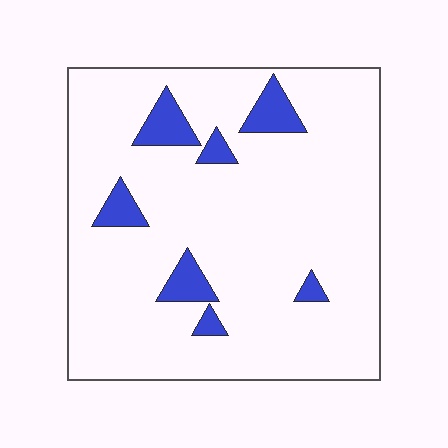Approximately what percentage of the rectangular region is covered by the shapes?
Approximately 10%.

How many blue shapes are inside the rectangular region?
7.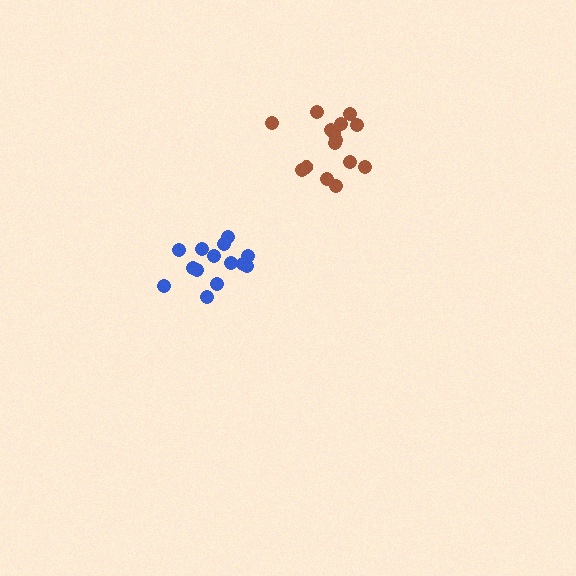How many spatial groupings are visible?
There are 2 spatial groupings.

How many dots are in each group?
Group 1: 14 dots, Group 2: 15 dots (29 total).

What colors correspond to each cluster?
The clusters are colored: blue, brown.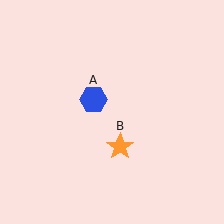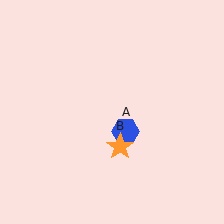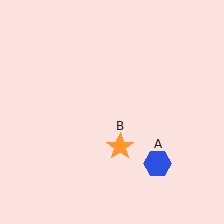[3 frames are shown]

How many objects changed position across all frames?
1 object changed position: blue hexagon (object A).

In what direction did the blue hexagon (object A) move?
The blue hexagon (object A) moved down and to the right.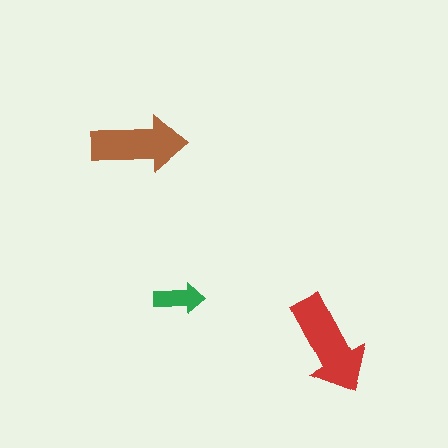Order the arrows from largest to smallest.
the red one, the brown one, the green one.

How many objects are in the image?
There are 3 objects in the image.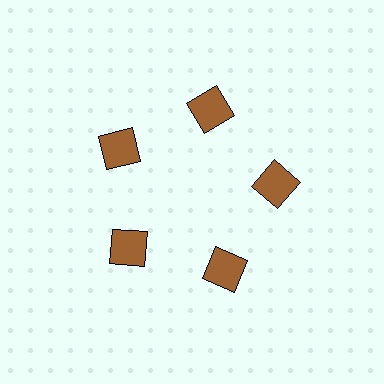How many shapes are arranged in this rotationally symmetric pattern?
There are 5 shapes, arranged in 5 groups of 1.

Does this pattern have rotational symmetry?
Yes, this pattern has 5-fold rotational symmetry. It looks the same after rotating 72 degrees around the center.